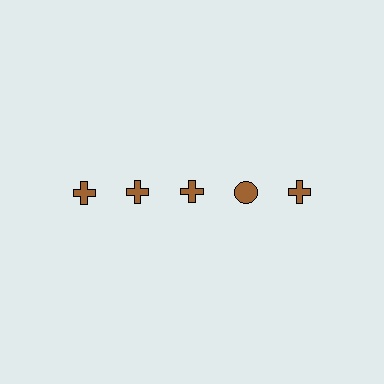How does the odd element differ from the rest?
It has a different shape: circle instead of cross.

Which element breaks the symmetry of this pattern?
The brown circle in the top row, second from right column breaks the symmetry. All other shapes are brown crosses.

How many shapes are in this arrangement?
There are 5 shapes arranged in a grid pattern.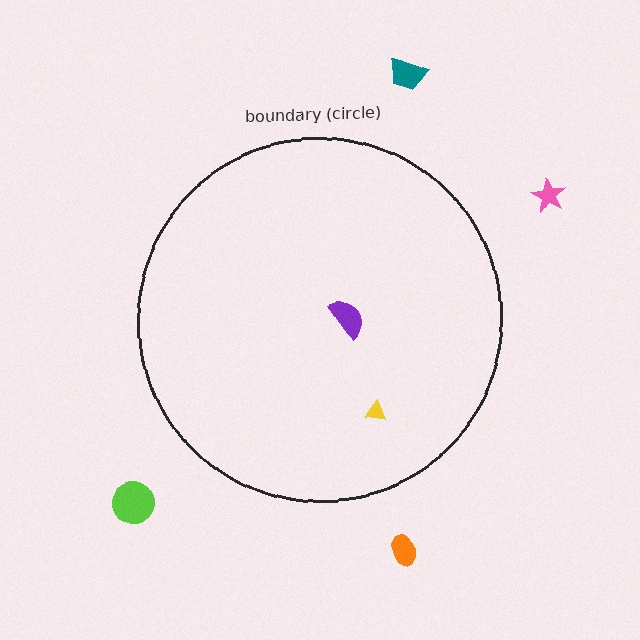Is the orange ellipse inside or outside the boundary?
Outside.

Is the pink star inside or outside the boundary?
Outside.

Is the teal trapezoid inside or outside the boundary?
Outside.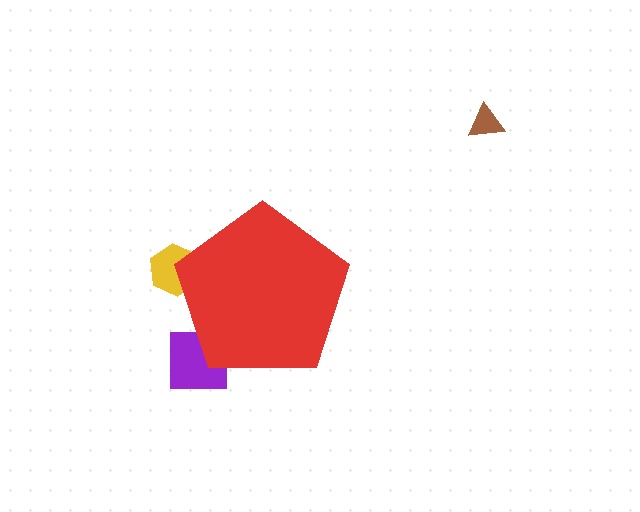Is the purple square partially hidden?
Yes, the purple square is partially hidden behind the red pentagon.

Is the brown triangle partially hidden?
No, the brown triangle is fully visible.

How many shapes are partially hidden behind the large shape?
2 shapes are partially hidden.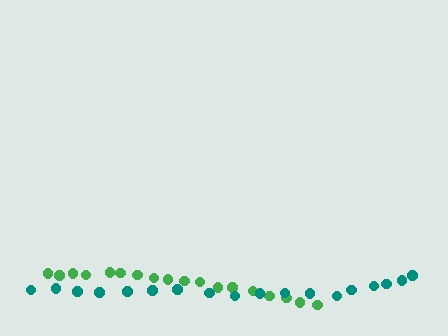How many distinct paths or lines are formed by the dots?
There are 2 distinct paths.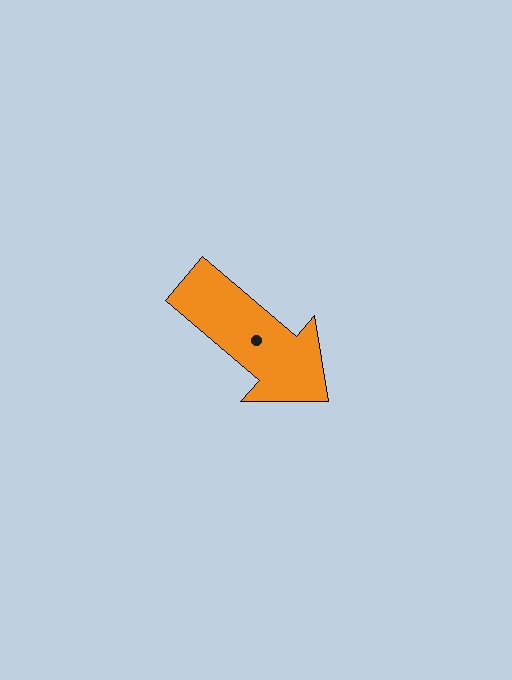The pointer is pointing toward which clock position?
Roughly 4 o'clock.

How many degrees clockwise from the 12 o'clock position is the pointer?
Approximately 130 degrees.